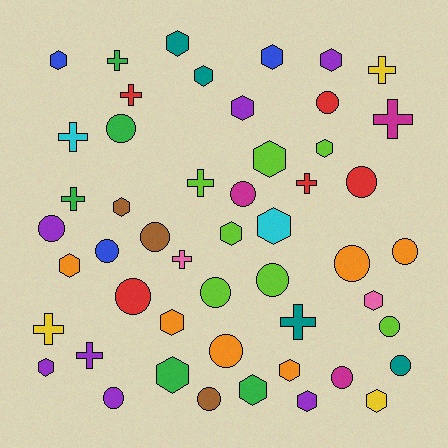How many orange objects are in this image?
There are 6 orange objects.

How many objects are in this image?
There are 50 objects.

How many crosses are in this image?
There are 12 crosses.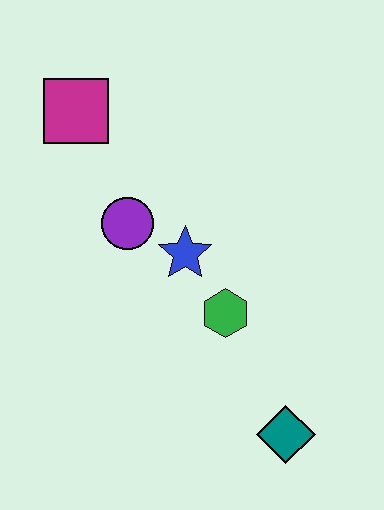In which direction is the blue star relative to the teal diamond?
The blue star is above the teal diamond.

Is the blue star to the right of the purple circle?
Yes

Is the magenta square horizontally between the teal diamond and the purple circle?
No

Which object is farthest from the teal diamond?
The magenta square is farthest from the teal diamond.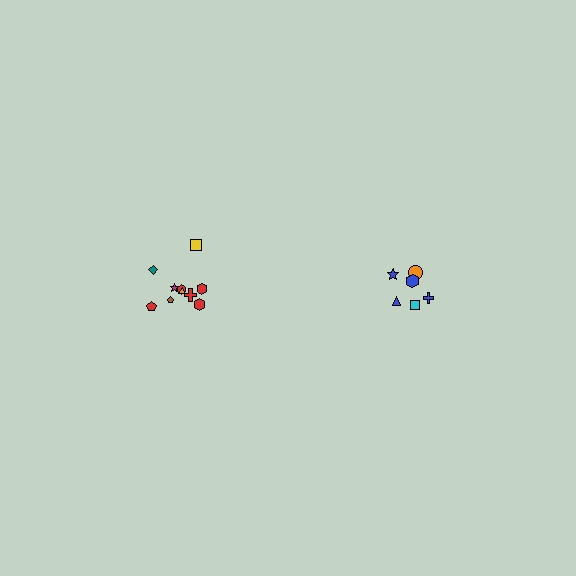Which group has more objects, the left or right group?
The left group.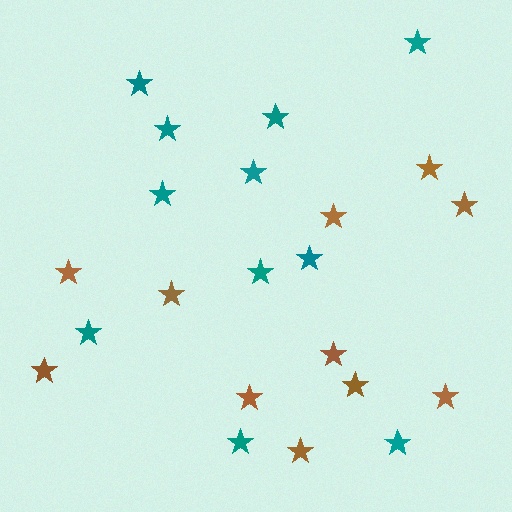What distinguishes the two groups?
There are 2 groups: one group of teal stars (11) and one group of brown stars (11).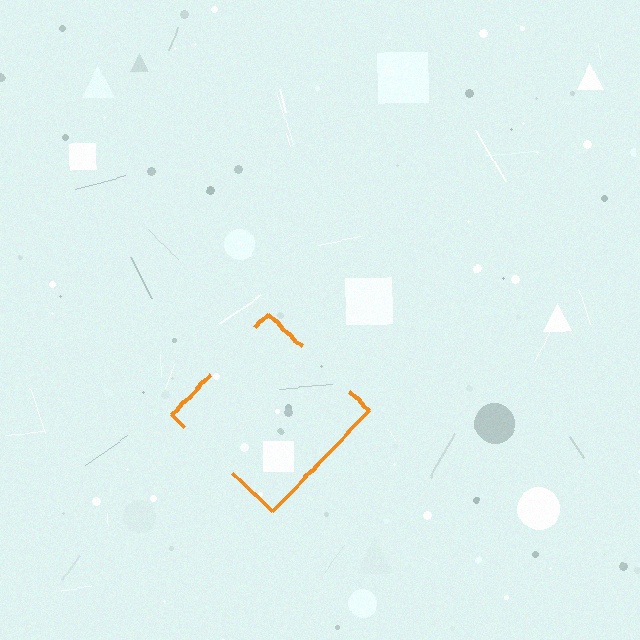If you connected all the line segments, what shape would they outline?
They would outline a diamond.